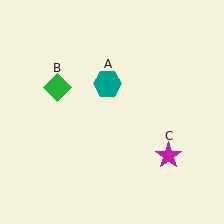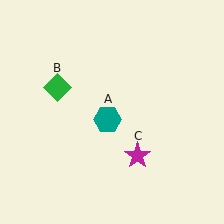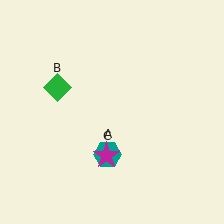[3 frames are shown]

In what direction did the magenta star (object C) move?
The magenta star (object C) moved left.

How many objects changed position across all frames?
2 objects changed position: teal hexagon (object A), magenta star (object C).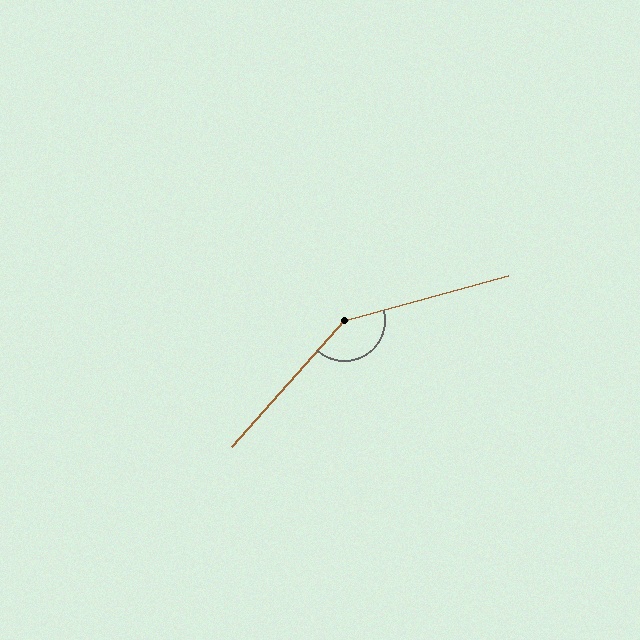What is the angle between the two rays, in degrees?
Approximately 147 degrees.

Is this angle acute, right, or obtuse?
It is obtuse.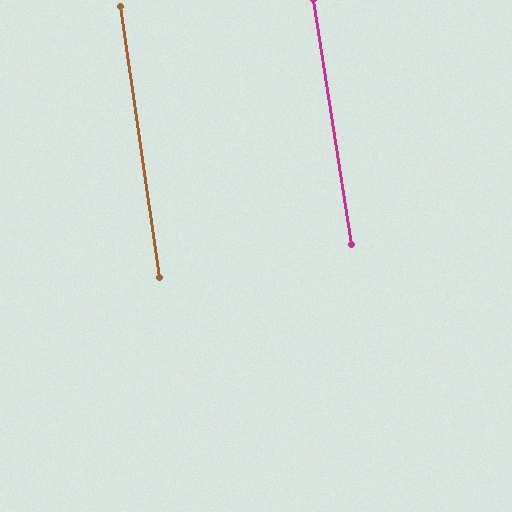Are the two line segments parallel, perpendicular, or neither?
Parallel — their directions differ by only 0.7°.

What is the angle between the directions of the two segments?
Approximately 1 degree.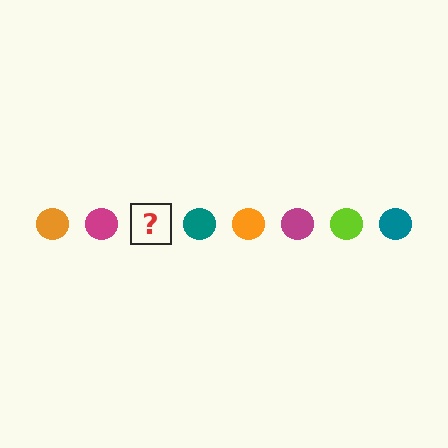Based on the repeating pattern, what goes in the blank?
The blank should be a lime circle.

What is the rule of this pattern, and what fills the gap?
The rule is that the pattern cycles through orange, magenta, lime, teal circles. The gap should be filled with a lime circle.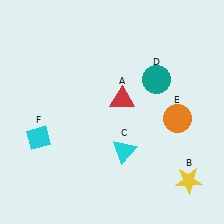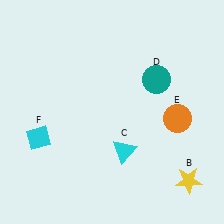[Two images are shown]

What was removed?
The red triangle (A) was removed in Image 2.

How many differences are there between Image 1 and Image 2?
There is 1 difference between the two images.